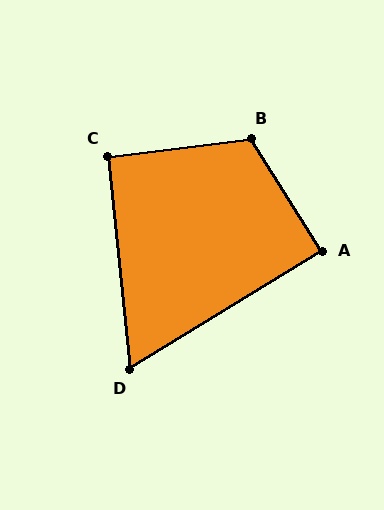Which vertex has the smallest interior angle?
D, at approximately 65 degrees.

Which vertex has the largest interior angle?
B, at approximately 115 degrees.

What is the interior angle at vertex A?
Approximately 89 degrees (approximately right).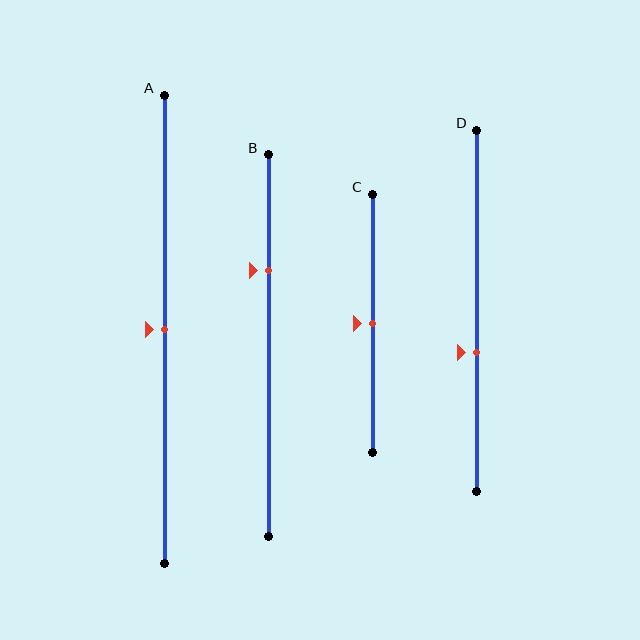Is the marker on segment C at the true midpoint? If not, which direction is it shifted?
Yes, the marker on segment C is at the true midpoint.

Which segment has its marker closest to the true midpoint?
Segment A has its marker closest to the true midpoint.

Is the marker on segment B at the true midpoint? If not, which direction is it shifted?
No, the marker on segment B is shifted upward by about 20% of the segment length.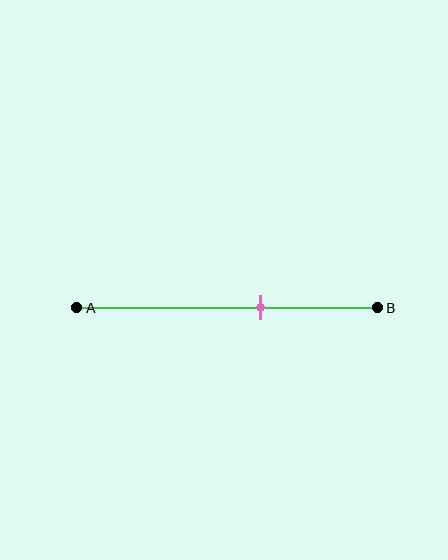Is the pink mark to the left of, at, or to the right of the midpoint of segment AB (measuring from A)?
The pink mark is to the right of the midpoint of segment AB.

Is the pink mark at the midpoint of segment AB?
No, the mark is at about 60% from A, not at the 50% midpoint.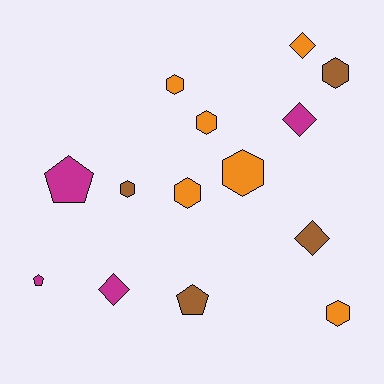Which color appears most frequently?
Orange, with 6 objects.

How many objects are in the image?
There are 14 objects.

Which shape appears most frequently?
Hexagon, with 7 objects.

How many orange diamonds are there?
There is 1 orange diamond.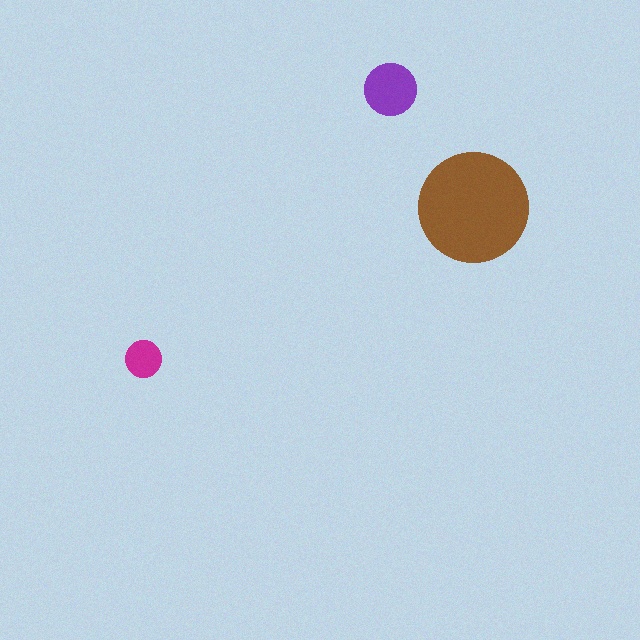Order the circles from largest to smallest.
the brown one, the purple one, the magenta one.